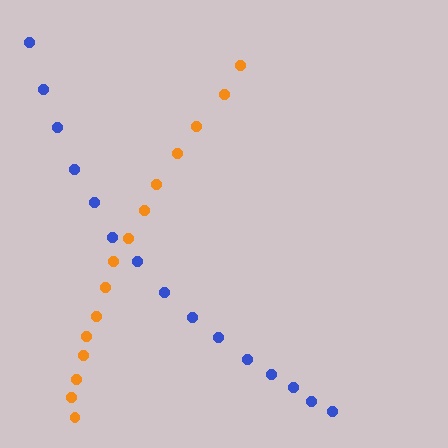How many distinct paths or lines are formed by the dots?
There are 2 distinct paths.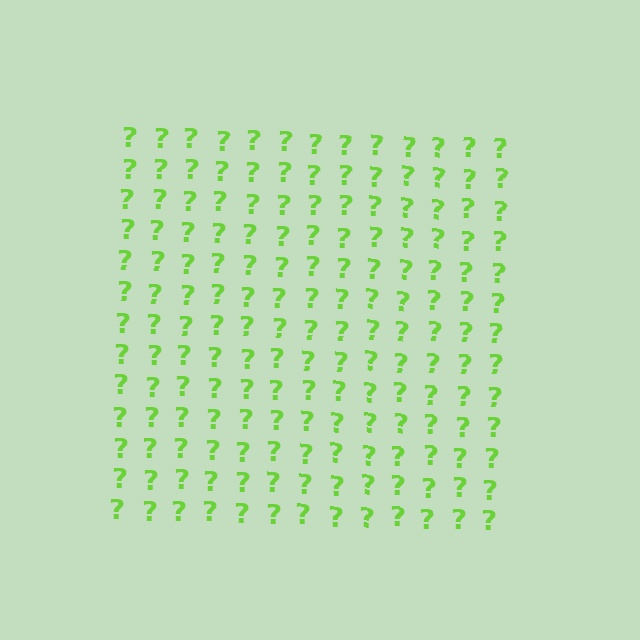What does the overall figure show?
The overall figure shows a square.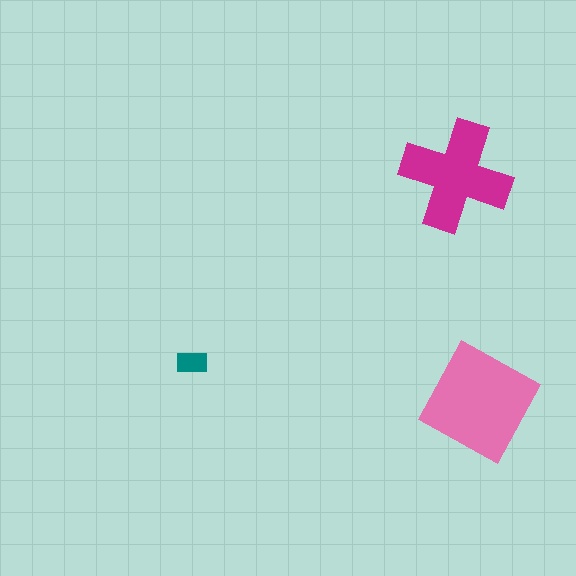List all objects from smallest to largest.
The teal rectangle, the magenta cross, the pink diamond.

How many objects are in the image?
There are 3 objects in the image.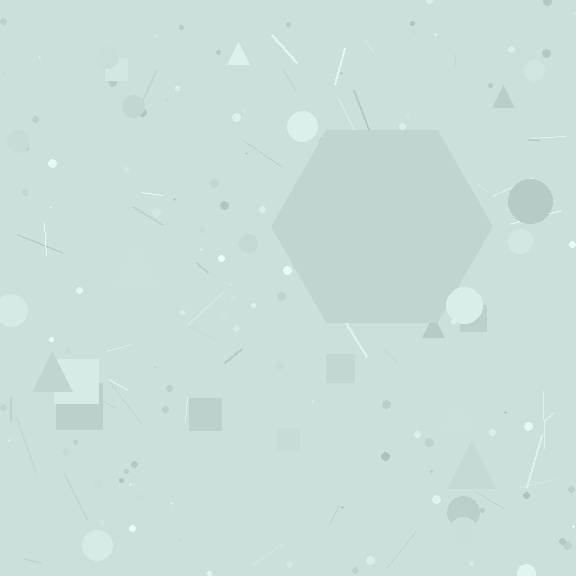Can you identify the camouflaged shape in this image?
The camouflaged shape is a hexagon.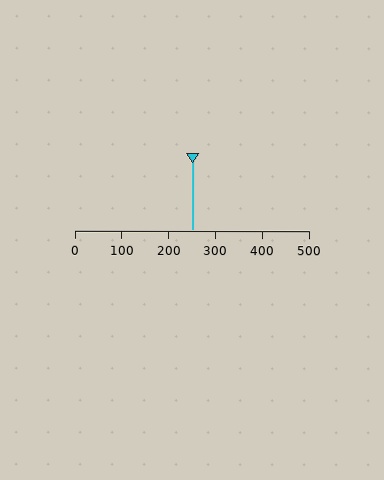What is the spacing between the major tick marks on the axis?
The major ticks are spaced 100 apart.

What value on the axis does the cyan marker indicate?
The marker indicates approximately 250.